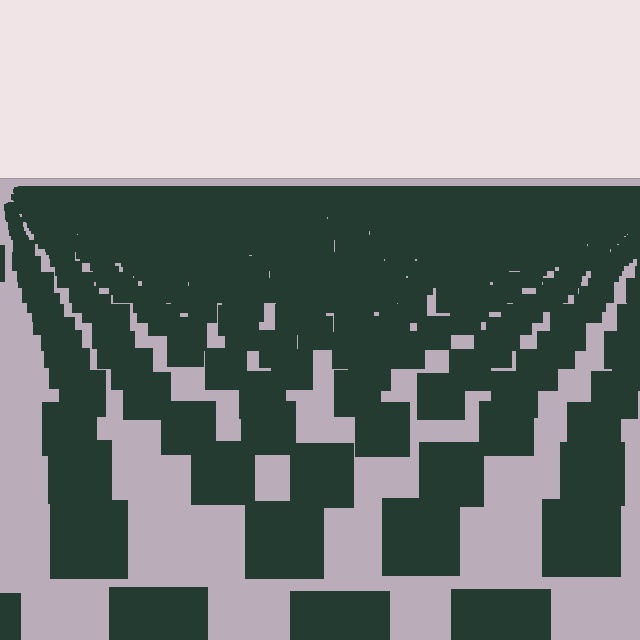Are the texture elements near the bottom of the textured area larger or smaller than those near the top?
Larger. Near the bottom, elements are closer to the viewer and appear at a bigger on-screen size.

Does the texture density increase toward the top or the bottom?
Density increases toward the top.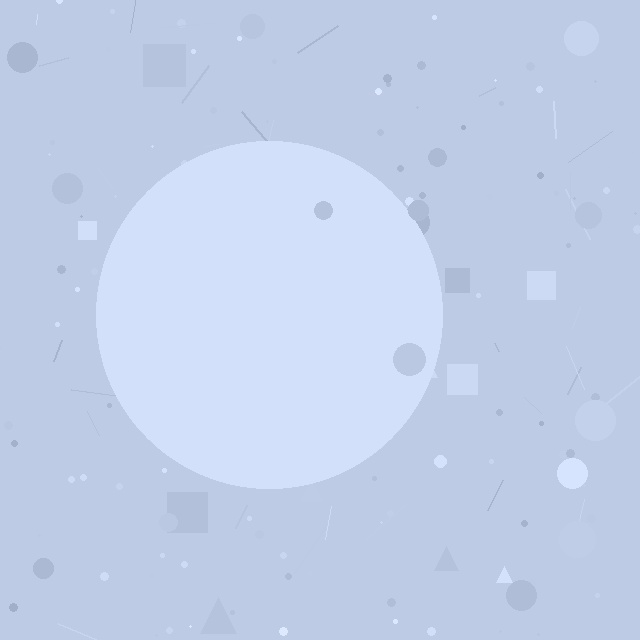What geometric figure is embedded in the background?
A circle is embedded in the background.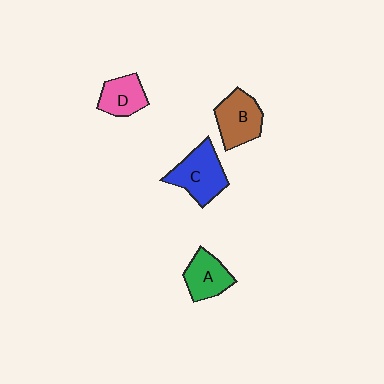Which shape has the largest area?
Shape C (blue).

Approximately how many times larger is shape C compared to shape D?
Approximately 1.5 times.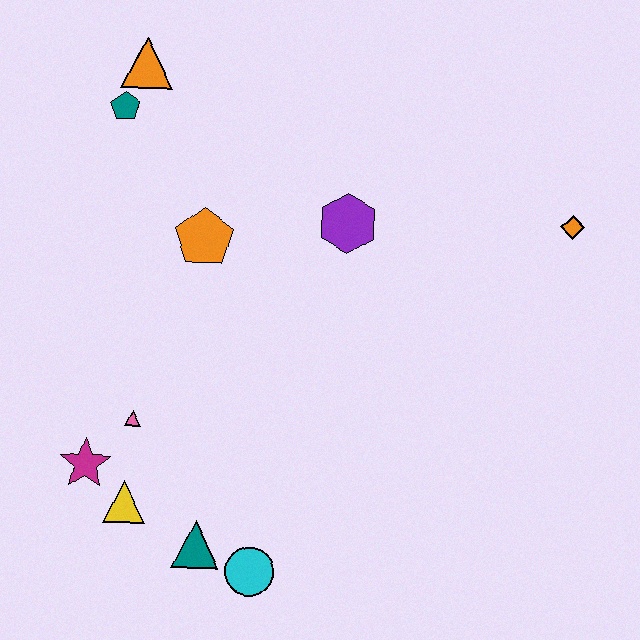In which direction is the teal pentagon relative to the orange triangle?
The teal pentagon is below the orange triangle.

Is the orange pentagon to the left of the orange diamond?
Yes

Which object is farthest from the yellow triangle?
The orange diamond is farthest from the yellow triangle.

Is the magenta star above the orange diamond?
No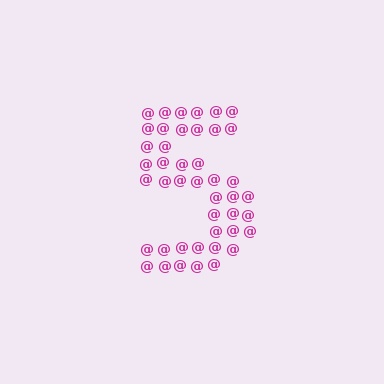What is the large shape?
The large shape is the digit 5.